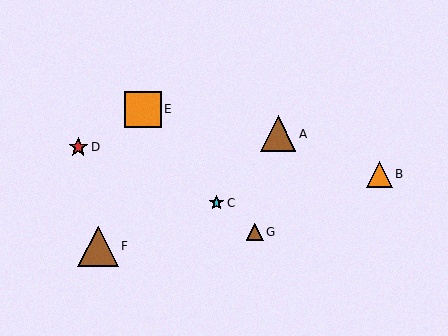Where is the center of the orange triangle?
The center of the orange triangle is at (379, 174).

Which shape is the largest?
The brown triangle (labeled F) is the largest.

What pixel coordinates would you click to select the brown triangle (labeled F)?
Click at (98, 246) to select the brown triangle F.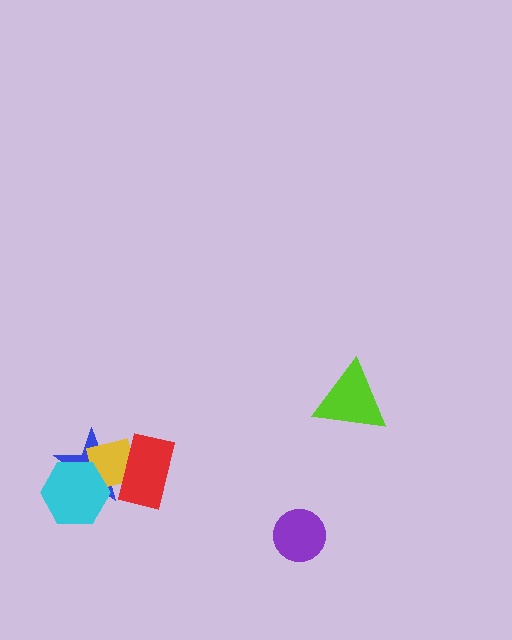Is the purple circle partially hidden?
No, no other shape covers it.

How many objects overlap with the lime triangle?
0 objects overlap with the lime triangle.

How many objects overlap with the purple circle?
0 objects overlap with the purple circle.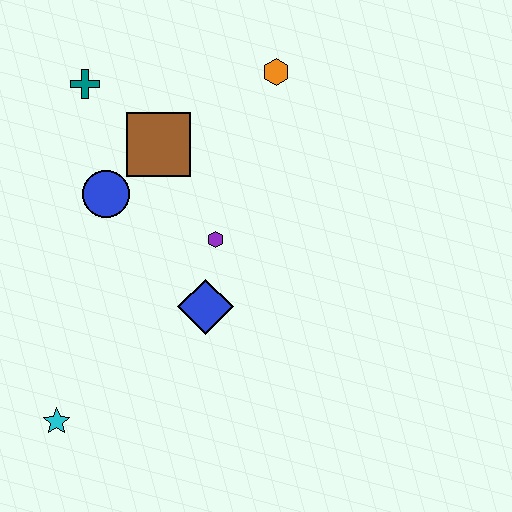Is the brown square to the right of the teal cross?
Yes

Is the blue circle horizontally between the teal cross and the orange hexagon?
Yes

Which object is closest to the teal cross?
The brown square is closest to the teal cross.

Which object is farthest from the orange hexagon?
The cyan star is farthest from the orange hexagon.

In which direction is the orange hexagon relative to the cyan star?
The orange hexagon is above the cyan star.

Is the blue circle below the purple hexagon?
No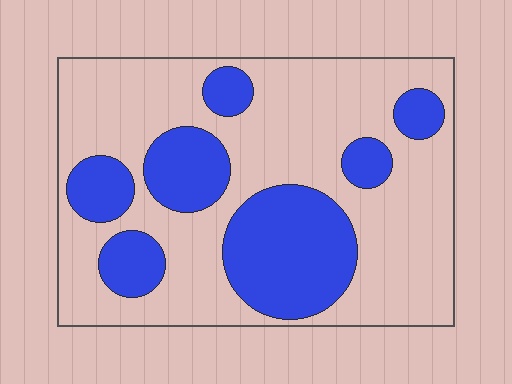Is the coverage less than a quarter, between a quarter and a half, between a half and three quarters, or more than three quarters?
Between a quarter and a half.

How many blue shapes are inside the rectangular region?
7.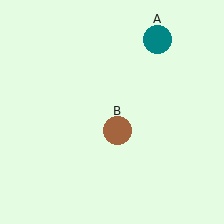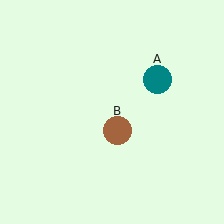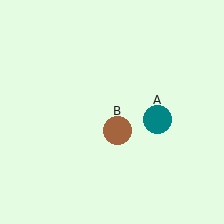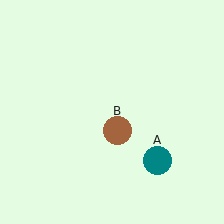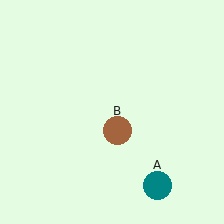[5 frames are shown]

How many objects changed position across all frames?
1 object changed position: teal circle (object A).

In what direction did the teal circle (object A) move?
The teal circle (object A) moved down.